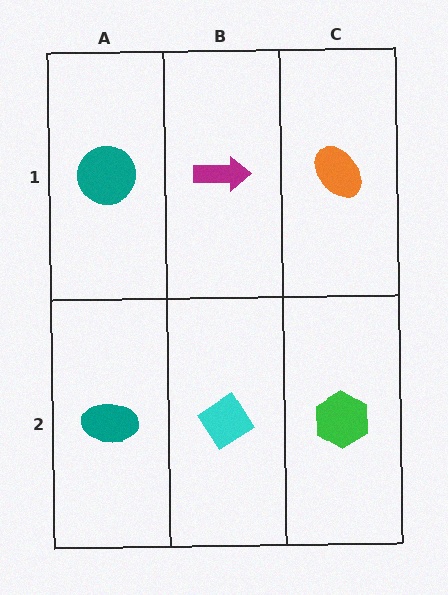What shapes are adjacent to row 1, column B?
A cyan diamond (row 2, column B), a teal circle (row 1, column A), an orange ellipse (row 1, column C).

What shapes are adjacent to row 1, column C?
A green hexagon (row 2, column C), a magenta arrow (row 1, column B).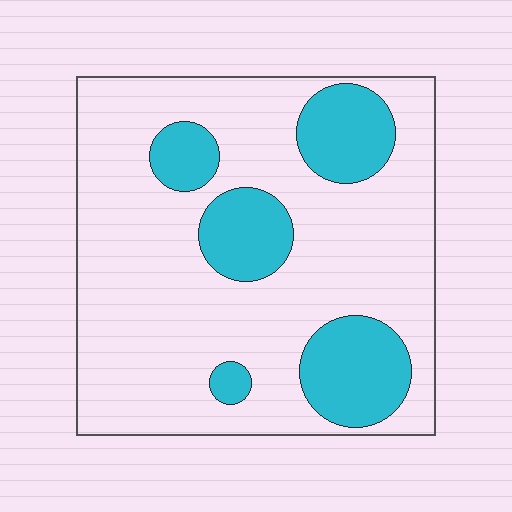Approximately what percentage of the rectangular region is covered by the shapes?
Approximately 25%.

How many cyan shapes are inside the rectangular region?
5.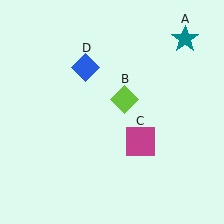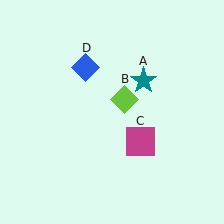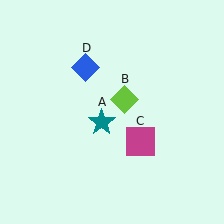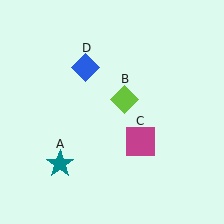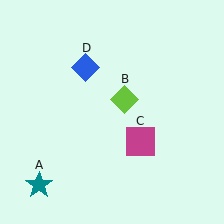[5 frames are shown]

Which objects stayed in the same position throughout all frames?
Lime diamond (object B) and magenta square (object C) and blue diamond (object D) remained stationary.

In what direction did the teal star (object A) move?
The teal star (object A) moved down and to the left.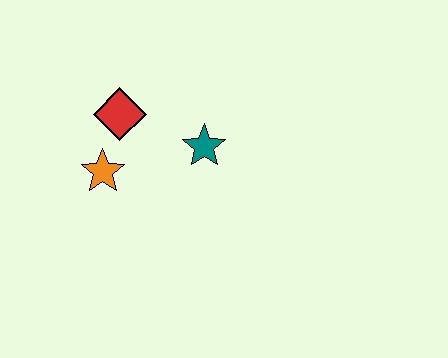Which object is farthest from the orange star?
The teal star is farthest from the orange star.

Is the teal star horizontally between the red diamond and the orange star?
No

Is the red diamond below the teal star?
No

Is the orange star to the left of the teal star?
Yes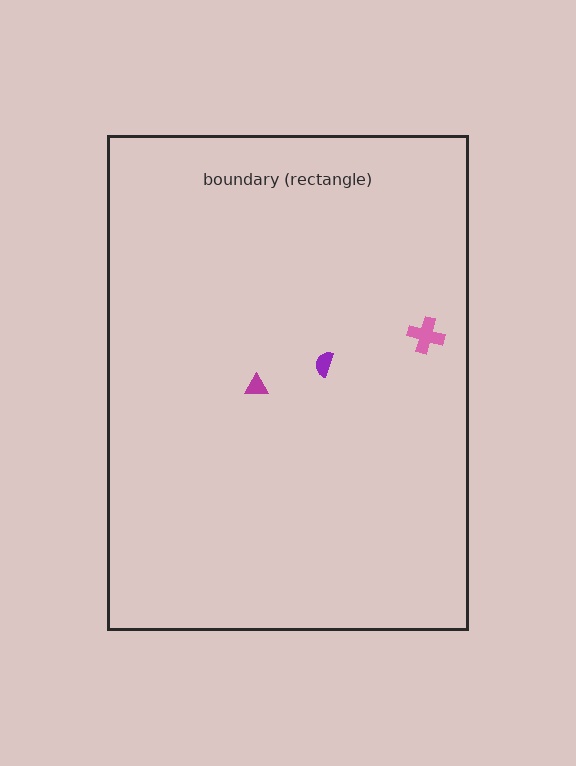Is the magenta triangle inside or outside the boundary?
Inside.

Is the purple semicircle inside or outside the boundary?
Inside.